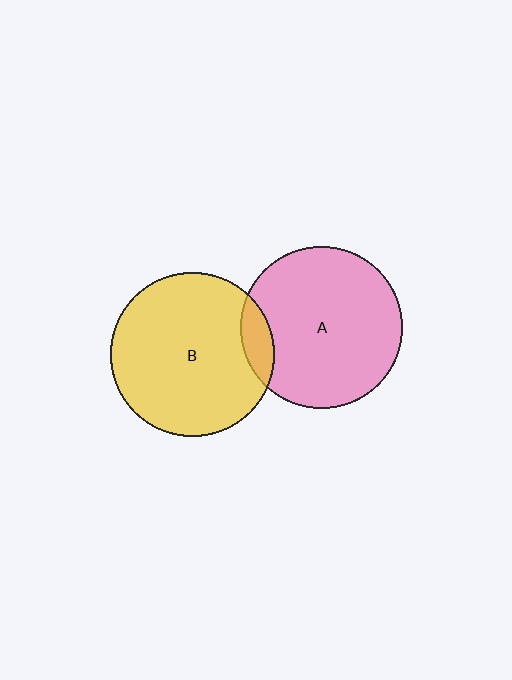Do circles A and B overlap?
Yes.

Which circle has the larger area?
Circle B (yellow).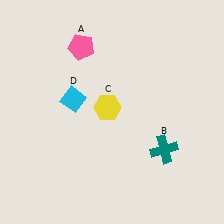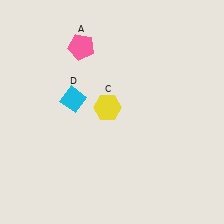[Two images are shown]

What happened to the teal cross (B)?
The teal cross (B) was removed in Image 2. It was in the bottom-right area of Image 1.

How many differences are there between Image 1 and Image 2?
There is 1 difference between the two images.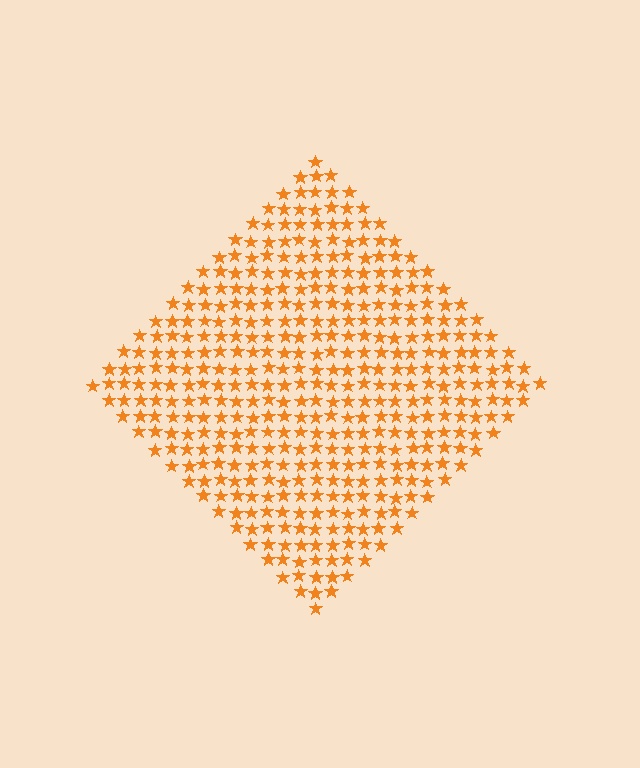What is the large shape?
The large shape is a diamond.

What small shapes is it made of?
It is made of small stars.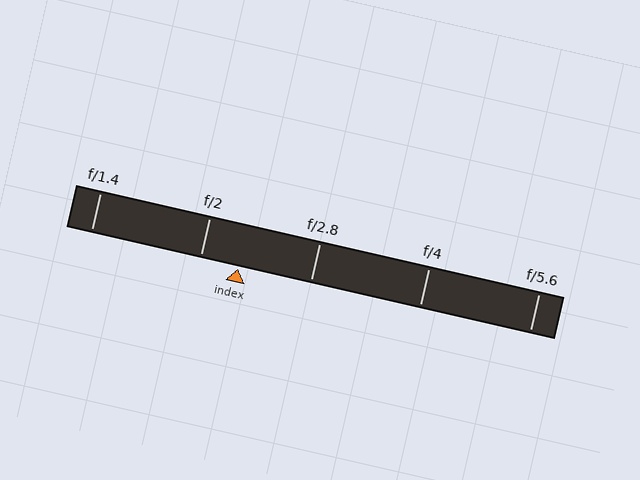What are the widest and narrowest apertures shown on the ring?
The widest aperture shown is f/1.4 and the narrowest is f/5.6.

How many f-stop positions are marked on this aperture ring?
There are 5 f-stop positions marked.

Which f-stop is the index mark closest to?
The index mark is closest to f/2.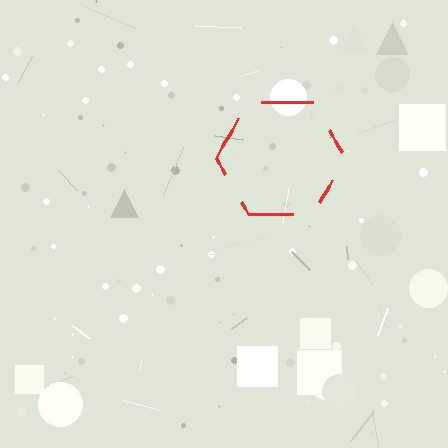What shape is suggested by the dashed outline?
The dashed outline suggests a hexagon.